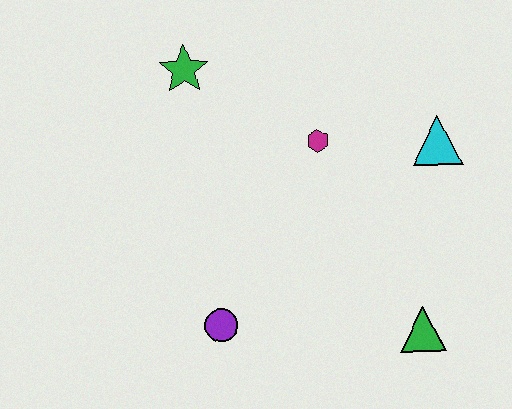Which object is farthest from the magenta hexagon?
The green triangle is farthest from the magenta hexagon.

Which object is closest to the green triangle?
The cyan triangle is closest to the green triangle.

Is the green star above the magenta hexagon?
Yes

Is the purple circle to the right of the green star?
Yes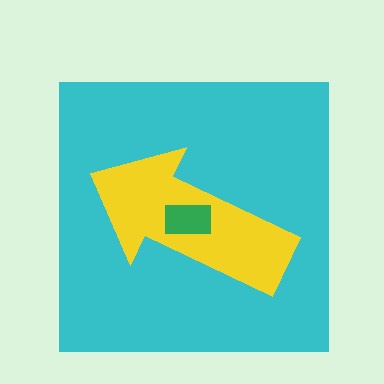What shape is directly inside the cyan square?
The yellow arrow.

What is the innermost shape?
The green rectangle.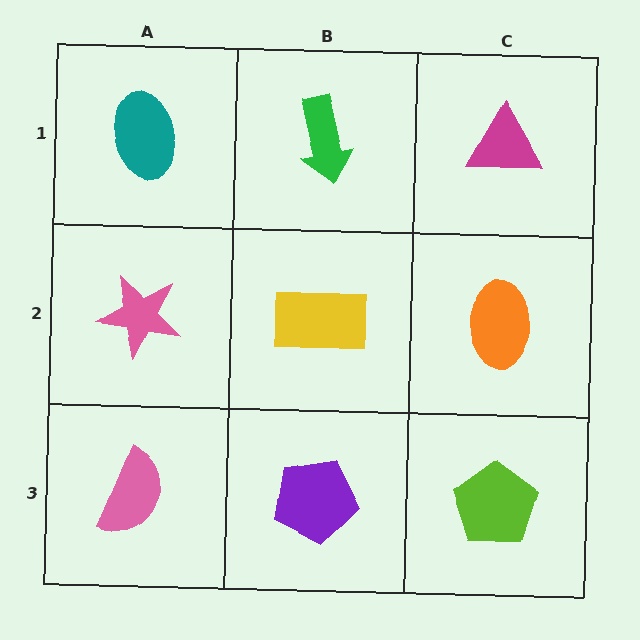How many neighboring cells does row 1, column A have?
2.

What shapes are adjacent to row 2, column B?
A green arrow (row 1, column B), a purple pentagon (row 3, column B), a pink star (row 2, column A), an orange ellipse (row 2, column C).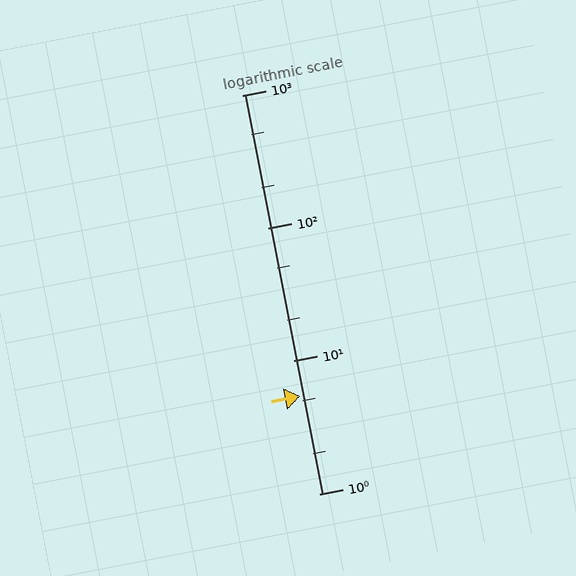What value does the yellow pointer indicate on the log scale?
The pointer indicates approximately 5.4.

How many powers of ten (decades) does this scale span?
The scale spans 3 decades, from 1 to 1000.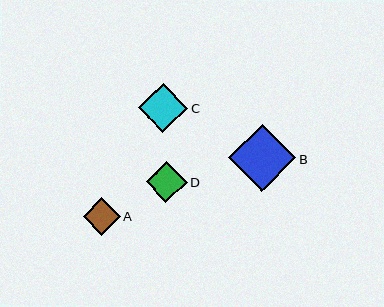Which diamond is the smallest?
Diamond A is the smallest with a size of approximately 37 pixels.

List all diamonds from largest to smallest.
From largest to smallest: B, C, D, A.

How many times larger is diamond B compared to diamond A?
Diamond B is approximately 1.8 times the size of diamond A.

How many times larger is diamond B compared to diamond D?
Diamond B is approximately 1.7 times the size of diamond D.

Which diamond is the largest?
Diamond B is the largest with a size of approximately 67 pixels.